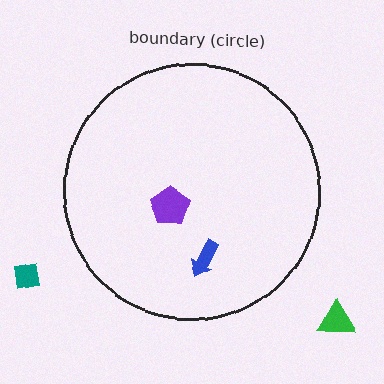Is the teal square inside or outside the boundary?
Outside.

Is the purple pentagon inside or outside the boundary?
Inside.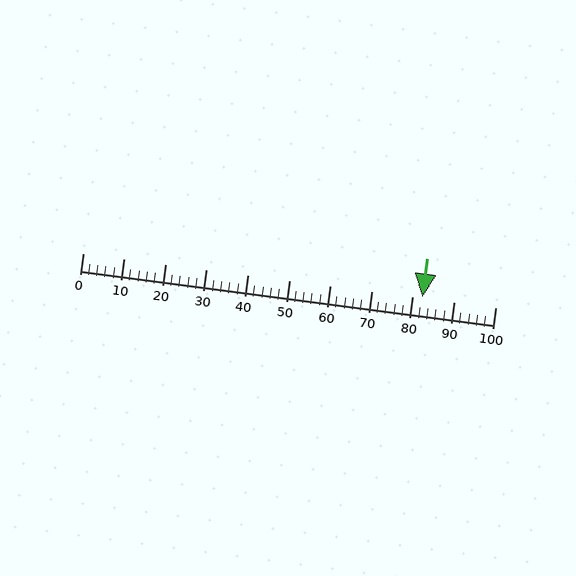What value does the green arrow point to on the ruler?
The green arrow points to approximately 82.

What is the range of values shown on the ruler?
The ruler shows values from 0 to 100.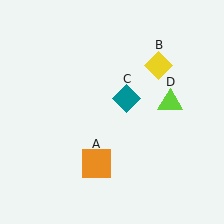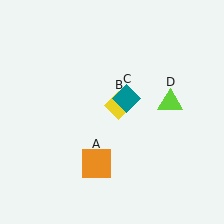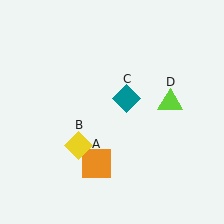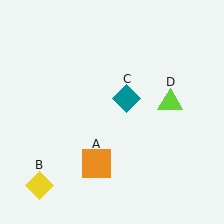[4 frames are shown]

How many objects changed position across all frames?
1 object changed position: yellow diamond (object B).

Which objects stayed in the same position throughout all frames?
Orange square (object A) and teal diamond (object C) and lime triangle (object D) remained stationary.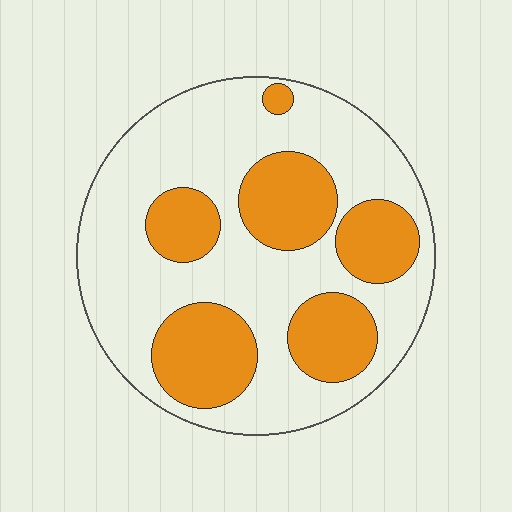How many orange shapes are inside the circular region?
6.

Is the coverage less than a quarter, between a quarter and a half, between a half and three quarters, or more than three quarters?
Between a quarter and a half.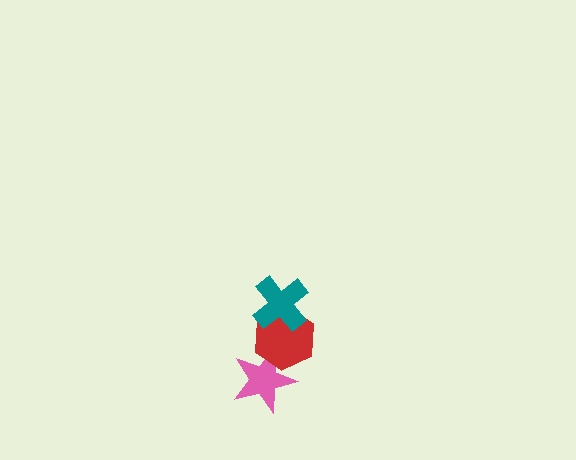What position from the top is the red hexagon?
The red hexagon is 2nd from the top.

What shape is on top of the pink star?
The red hexagon is on top of the pink star.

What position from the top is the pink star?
The pink star is 3rd from the top.